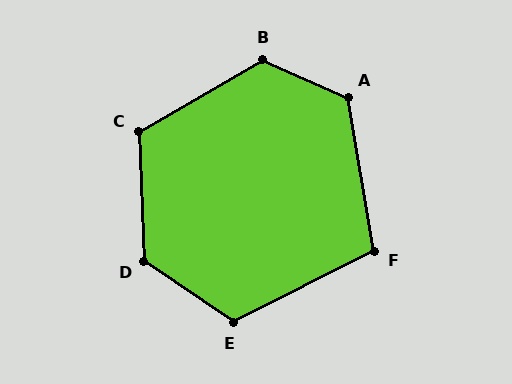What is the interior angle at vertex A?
Approximately 123 degrees (obtuse).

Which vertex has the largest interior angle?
B, at approximately 126 degrees.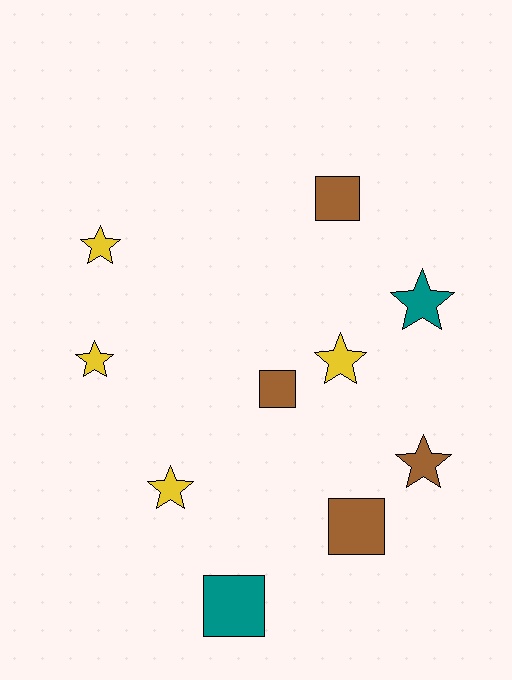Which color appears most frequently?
Brown, with 4 objects.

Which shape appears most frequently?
Star, with 6 objects.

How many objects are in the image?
There are 10 objects.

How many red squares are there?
There are no red squares.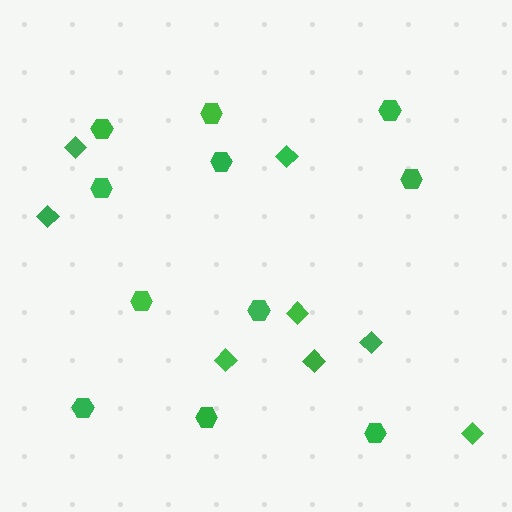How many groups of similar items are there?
There are 2 groups: one group of hexagons (11) and one group of diamonds (8).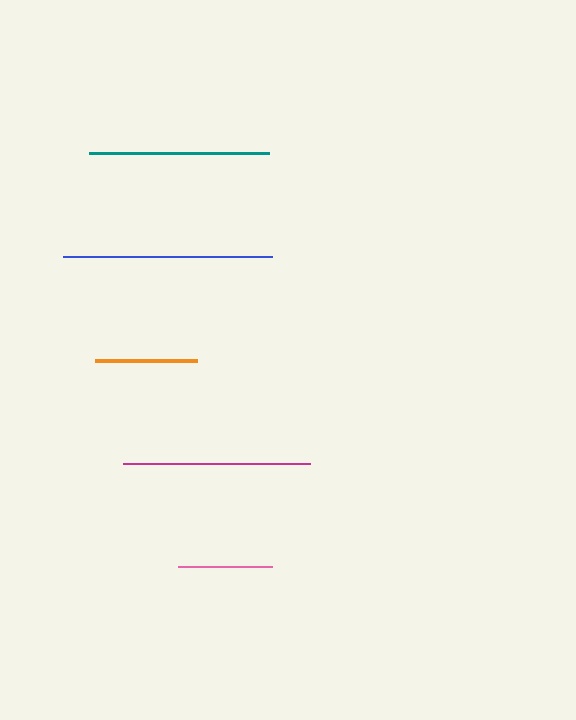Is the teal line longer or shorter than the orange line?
The teal line is longer than the orange line.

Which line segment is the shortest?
The pink line is the shortest at approximately 95 pixels.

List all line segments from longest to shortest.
From longest to shortest: blue, magenta, teal, orange, pink.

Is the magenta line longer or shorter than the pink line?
The magenta line is longer than the pink line.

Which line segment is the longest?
The blue line is the longest at approximately 209 pixels.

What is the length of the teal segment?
The teal segment is approximately 180 pixels long.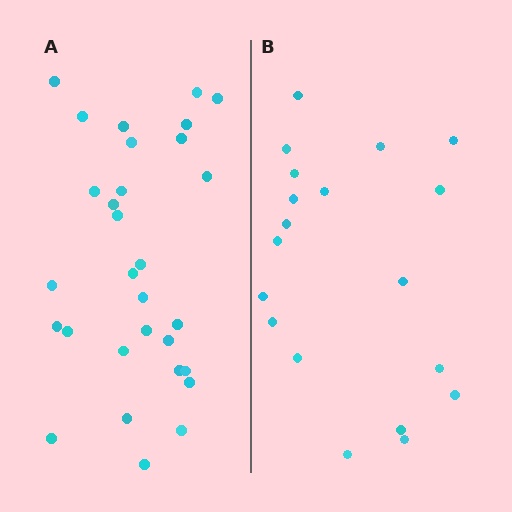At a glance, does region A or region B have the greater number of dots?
Region A (the left region) has more dots.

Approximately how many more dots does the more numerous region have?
Region A has roughly 12 or so more dots than region B.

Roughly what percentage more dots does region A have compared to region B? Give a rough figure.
About 60% more.